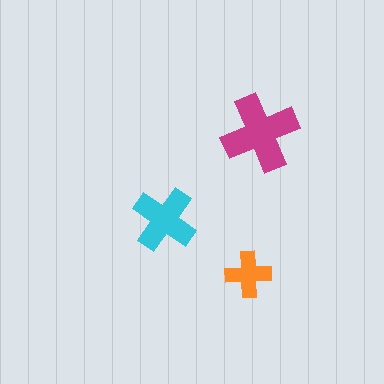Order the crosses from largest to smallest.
the magenta one, the cyan one, the orange one.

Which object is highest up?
The magenta cross is topmost.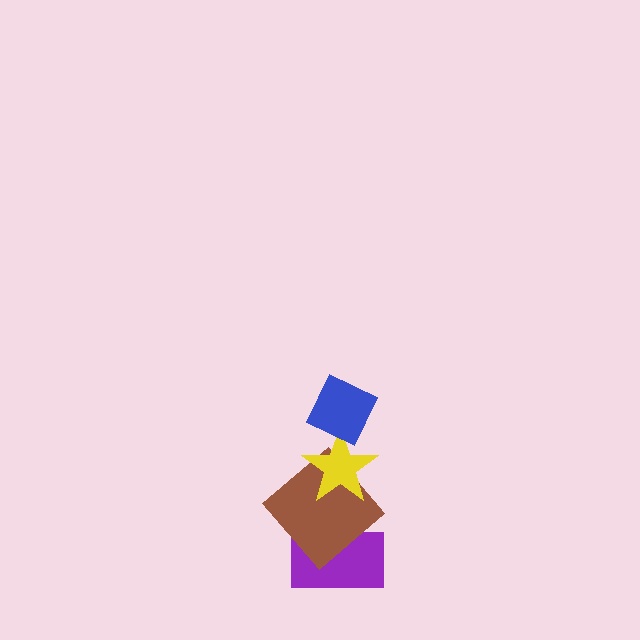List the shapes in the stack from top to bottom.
From top to bottom: the blue diamond, the yellow star, the brown diamond, the purple rectangle.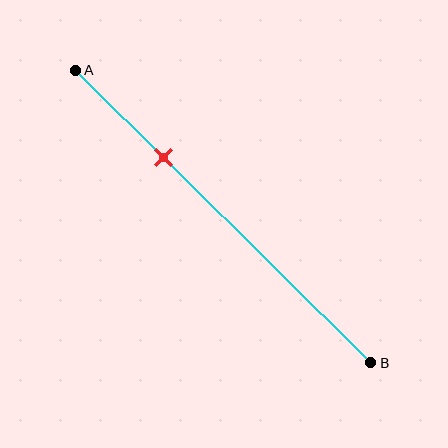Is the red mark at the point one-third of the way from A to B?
No, the mark is at about 30% from A, not at the 33% one-third point.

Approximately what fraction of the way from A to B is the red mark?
The red mark is approximately 30% of the way from A to B.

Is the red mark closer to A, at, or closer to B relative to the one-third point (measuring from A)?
The red mark is closer to point A than the one-third point of segment AB.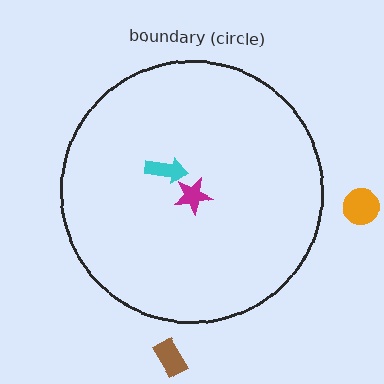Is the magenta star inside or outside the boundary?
Inside.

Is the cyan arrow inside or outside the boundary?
Inside.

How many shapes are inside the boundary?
2 inside, 2 outside.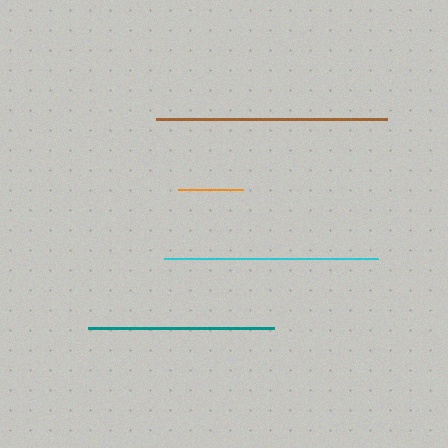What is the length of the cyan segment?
The cyan segment is approximately 213 pixels long.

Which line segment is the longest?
The brown line is the longest at approximately 232 pixels.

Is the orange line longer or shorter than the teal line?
The teal line is longer than the orange line.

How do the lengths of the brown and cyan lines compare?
The brown and cyan lines are approximately the same length.